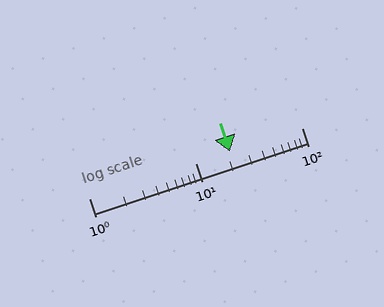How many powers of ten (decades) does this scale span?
The scale spans 2 decades, from 1 to 100.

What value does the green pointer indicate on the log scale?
The pointer indicates approximately 21.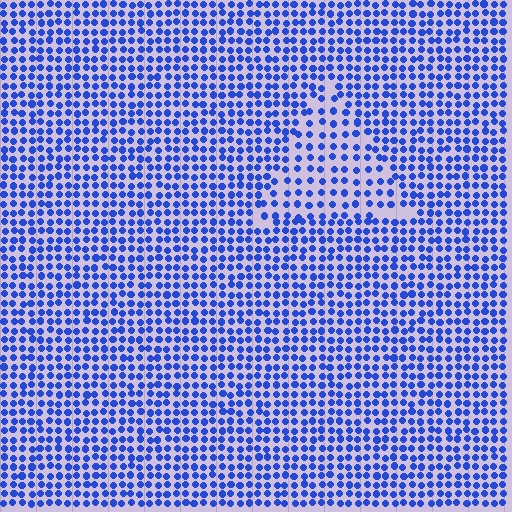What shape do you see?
I see a triangle.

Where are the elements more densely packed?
The elements are more densely packed outside the triangle boundary.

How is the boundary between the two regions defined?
The boundary is defined by a change in element density (approximately 1.7x ratio). All elements are the same color, size, and shape.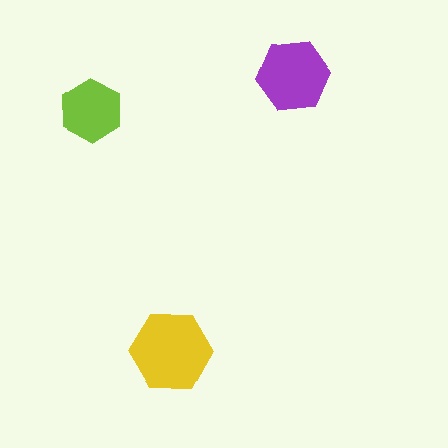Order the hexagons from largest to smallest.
the yellow one, the purple one, the lime one.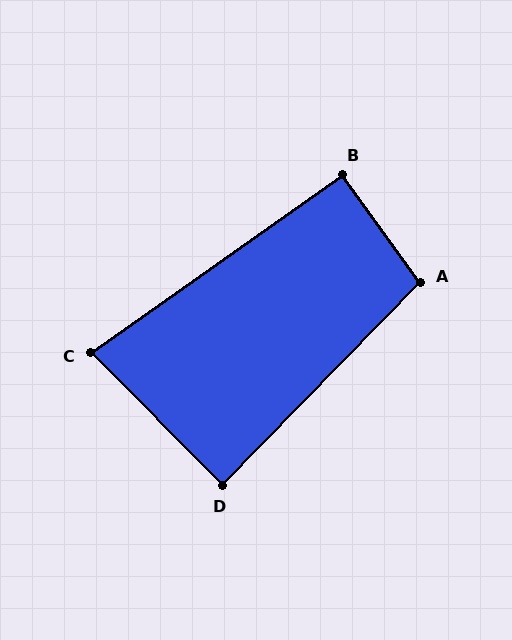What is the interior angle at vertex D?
Approximately 89 degrees (approximately right).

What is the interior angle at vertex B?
Approximately 91 degrees (approximately right).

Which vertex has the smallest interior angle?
C, at approximately 80 degrees.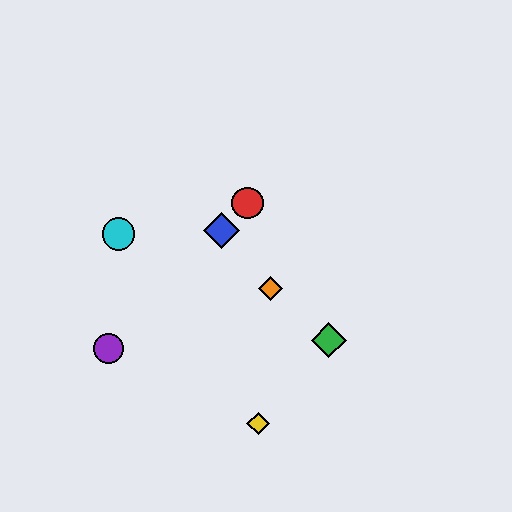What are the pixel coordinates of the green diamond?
The green diamond is at (329, 340).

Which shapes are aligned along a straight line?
The red circle, the blue diamond, the purple circle are aligned along a straight line.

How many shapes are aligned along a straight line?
3 shapes (the red circle, the blue diamond, the purple circle) are aligned along a straight line.